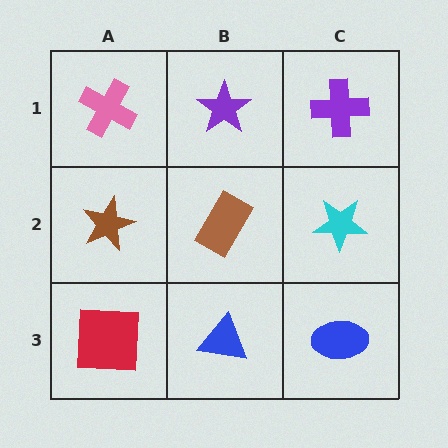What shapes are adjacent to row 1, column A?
A brown star (row 2, column A), a purple star (row 1, column B).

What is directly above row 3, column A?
A brown star.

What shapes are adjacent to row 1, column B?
A brown rectangle (row 2, column B), a pink cross (row 1, column A), a purple cross (row 1, column C).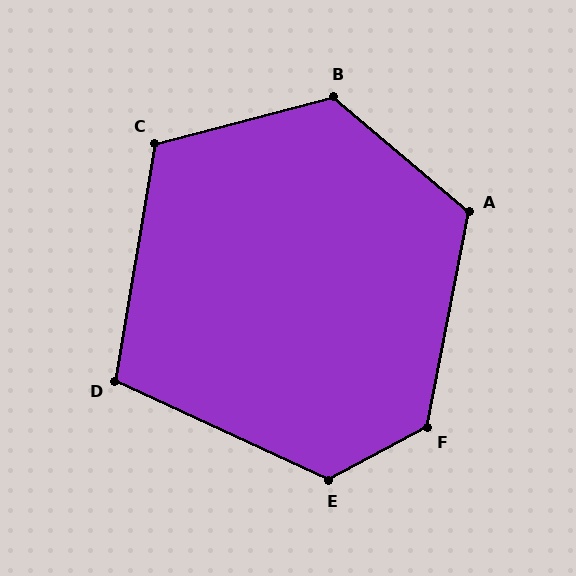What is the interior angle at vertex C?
Approximately 114 degrees (obtuse).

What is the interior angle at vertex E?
Approximately 127 degrees (obtuse).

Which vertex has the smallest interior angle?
D, at approximately 105 degrees.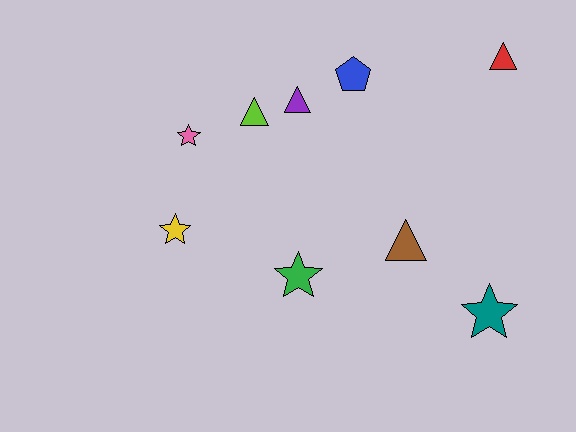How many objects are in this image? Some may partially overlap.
There are 9 objects.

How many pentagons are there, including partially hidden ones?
There is 1 pentagon.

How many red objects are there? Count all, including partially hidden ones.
There is 1 red object.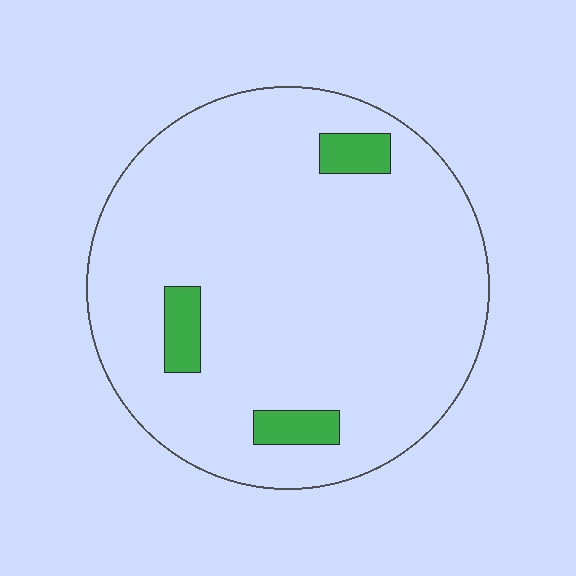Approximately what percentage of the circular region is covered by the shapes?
Approximately 5%.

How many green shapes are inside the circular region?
3.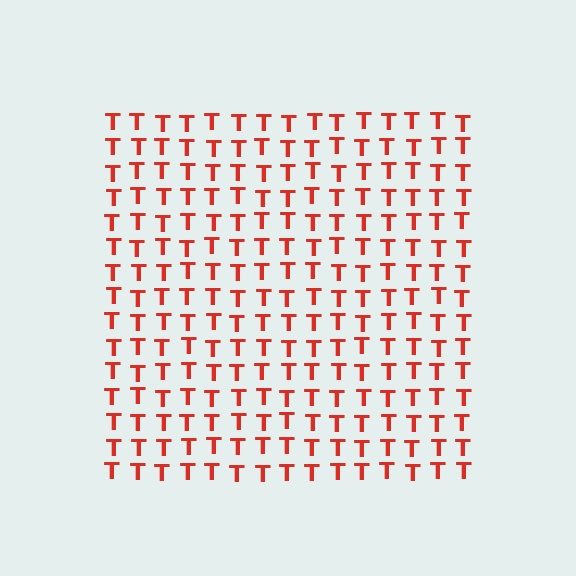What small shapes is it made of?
It is made of small letter T's.